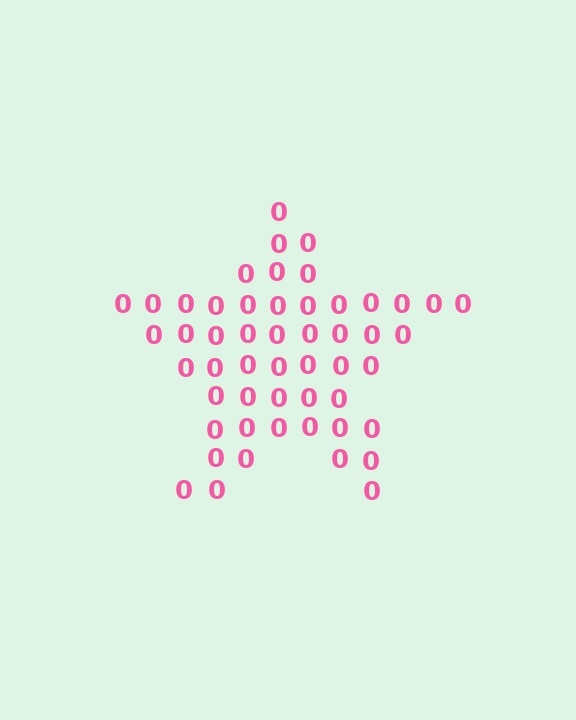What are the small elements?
The small elements are digit 0's.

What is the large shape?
The large shape is a star.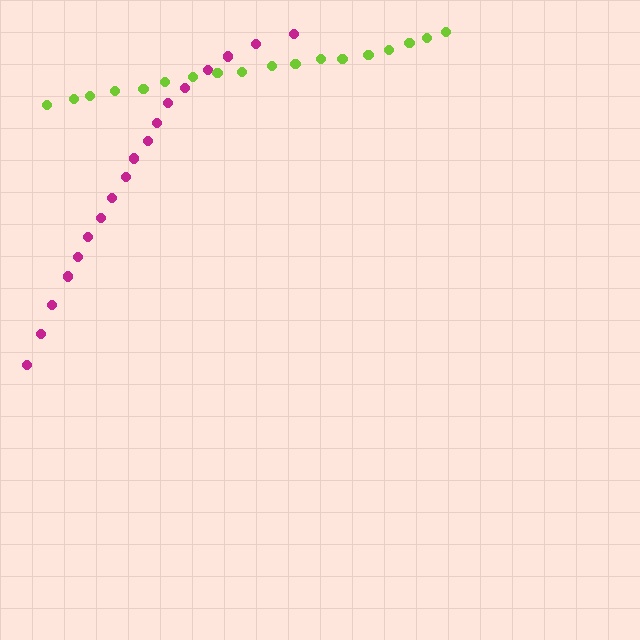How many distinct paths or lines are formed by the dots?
There are 2 distinct paths.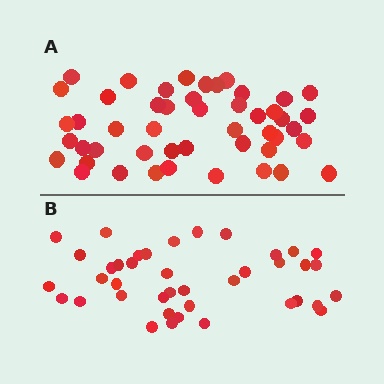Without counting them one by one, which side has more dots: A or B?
Region A (the top region) has more dots.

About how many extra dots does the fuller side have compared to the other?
Region A has roughly 8 or so more dots than region B.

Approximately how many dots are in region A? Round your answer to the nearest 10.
About 50 dots. (The exact count is 48, which rounds to 50.)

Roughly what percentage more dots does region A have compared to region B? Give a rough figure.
About 20% more.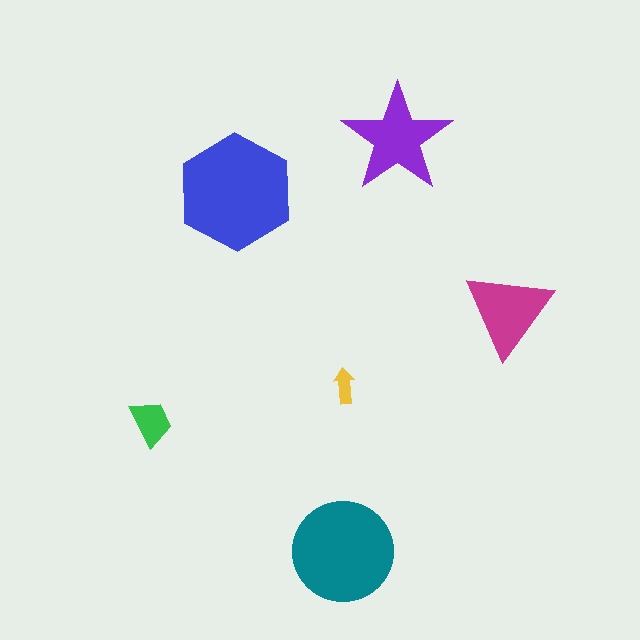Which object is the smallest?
The yellow arrow.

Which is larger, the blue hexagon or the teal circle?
The blue hexagon.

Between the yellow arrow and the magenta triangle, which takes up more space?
The magenta triangle.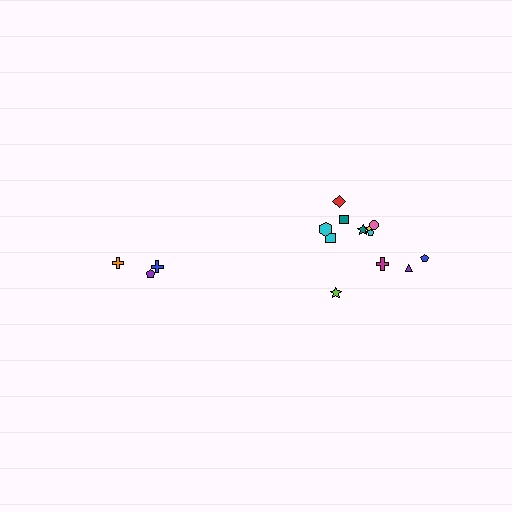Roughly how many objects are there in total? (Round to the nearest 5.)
Roughly 15 objects in total.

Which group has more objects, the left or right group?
The right group.